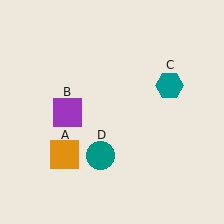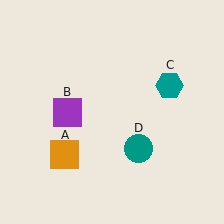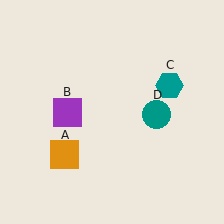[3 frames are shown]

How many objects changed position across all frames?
1 object changed position: teal circle (object D).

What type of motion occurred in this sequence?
The teal circle (object D) rotated counterclockwise around the center of the scene.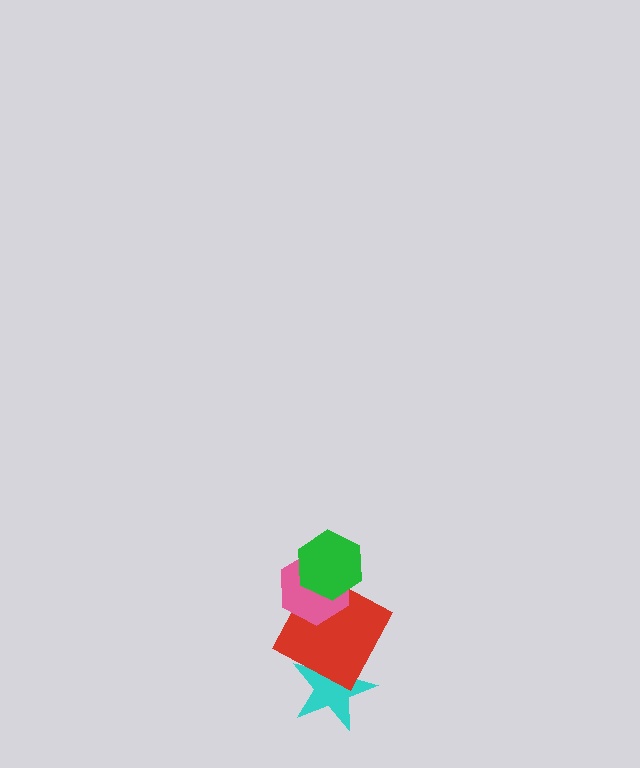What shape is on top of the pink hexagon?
The green hexagon is on top of the pink hexagon.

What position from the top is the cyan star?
The cyan star is 4th from the top.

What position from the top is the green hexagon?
The green hexagon is 1st from the top.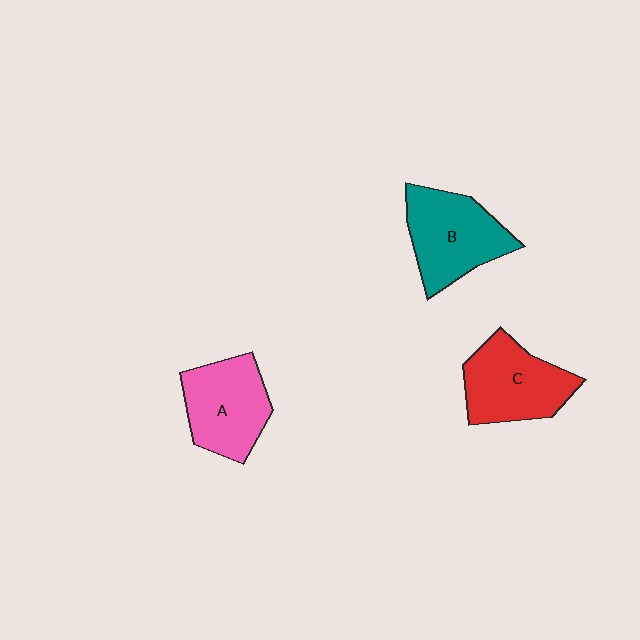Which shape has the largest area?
Shape B (teal).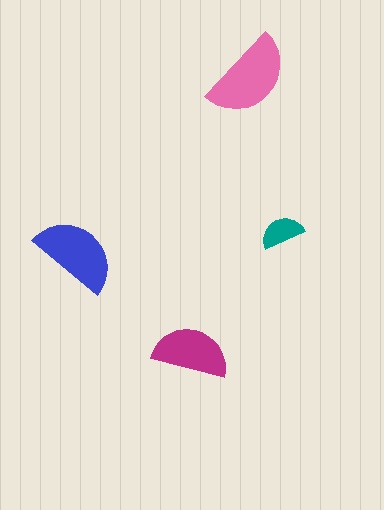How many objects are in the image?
There are 4 objects in the image.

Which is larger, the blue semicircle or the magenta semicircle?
The blue one.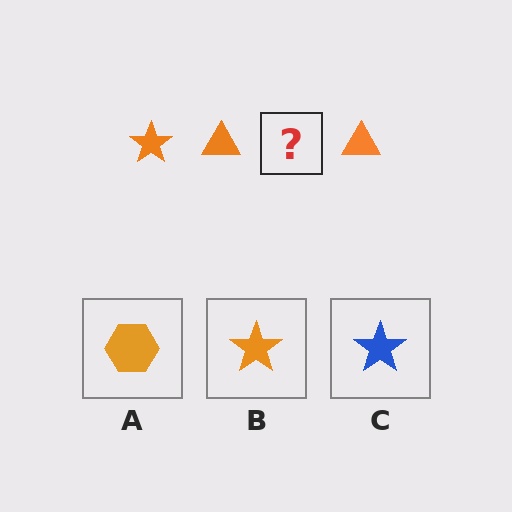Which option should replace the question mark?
Option B.